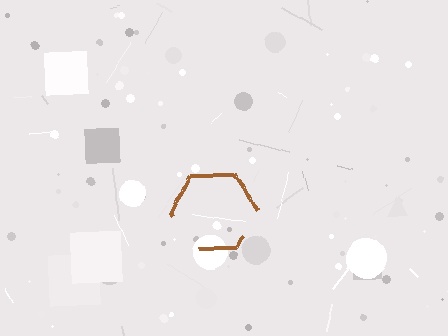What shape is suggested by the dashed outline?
The dashed outline suggests a hexagon.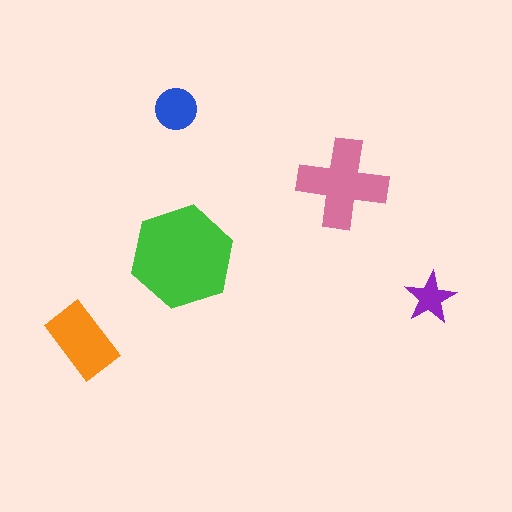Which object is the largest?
The green hexagon.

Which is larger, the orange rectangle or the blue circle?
The orange rectangle.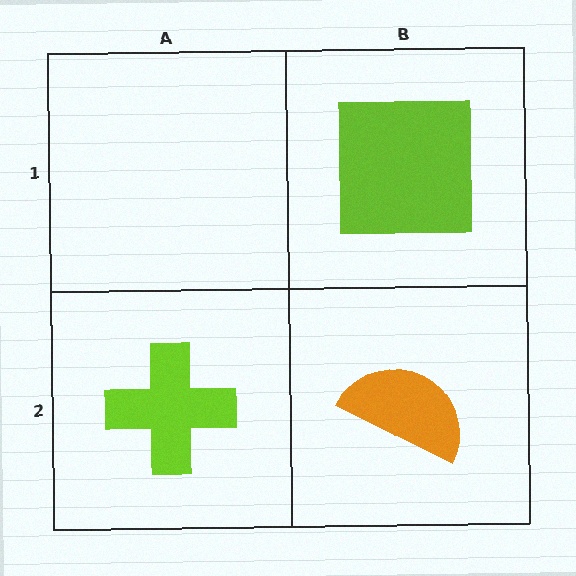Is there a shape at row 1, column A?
No, that cell is empty.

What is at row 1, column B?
A lime square.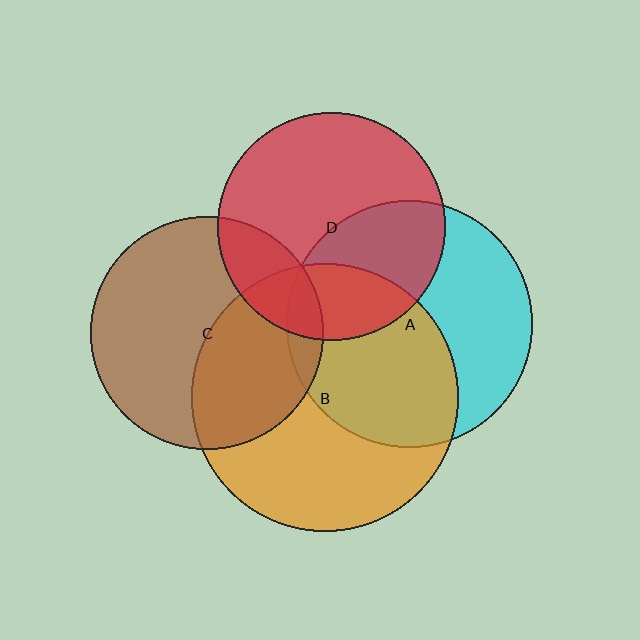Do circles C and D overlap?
Yes.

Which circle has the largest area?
Circle B (orange).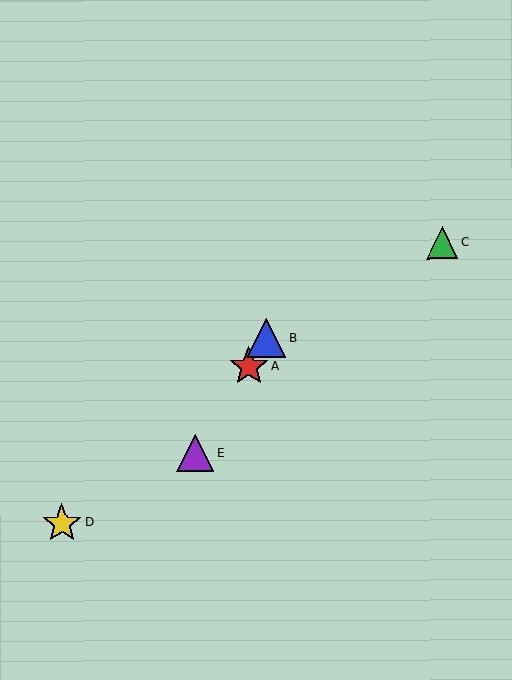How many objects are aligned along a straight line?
3 objects (A, B, E) are aligned along a straight line.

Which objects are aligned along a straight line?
Objects A, B, E are aligned along a straight line.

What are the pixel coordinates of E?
Object E is at (196, 453).